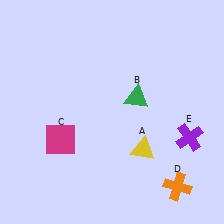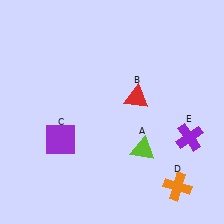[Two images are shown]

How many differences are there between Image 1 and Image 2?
There are 3 differences between the two images.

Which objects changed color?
A changed from yellow to lime. B changed from green to red. C changed from magenta to purple.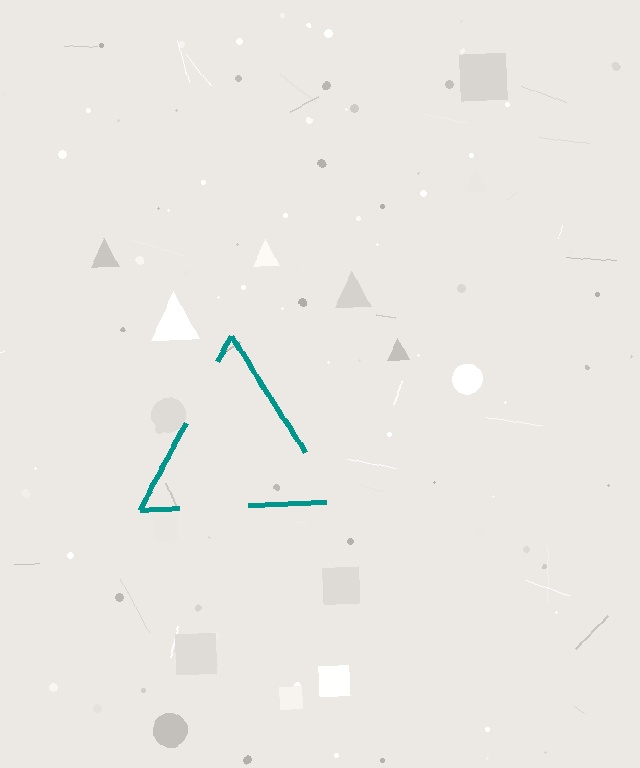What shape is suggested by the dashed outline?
The dashed outline suggests a triangle.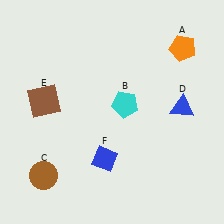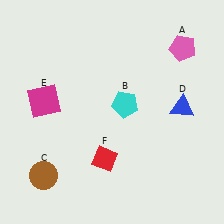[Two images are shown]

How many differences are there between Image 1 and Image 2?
There are 3 differences between the two images.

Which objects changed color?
A changed from orange to pink. E changed from brown to magenta. F changed from blue to red.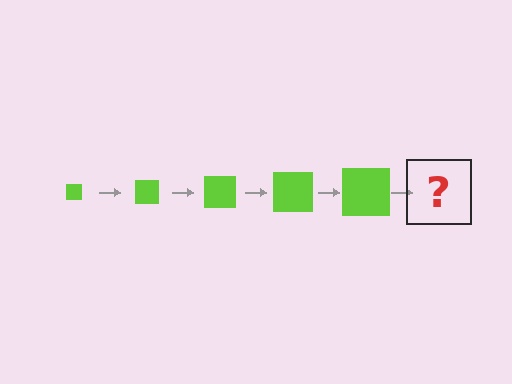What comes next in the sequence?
The next element should be a lime square, larger than the previous one.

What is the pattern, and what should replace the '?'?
The pattern is that the square gets progressively larger each step. The '?' should be a lime square, larger than the previous one.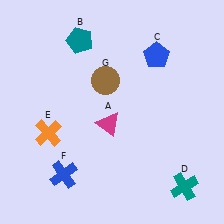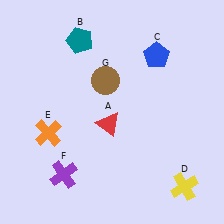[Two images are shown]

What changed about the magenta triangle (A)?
In Image 1, A is magenta. In Image 2, it changed to red.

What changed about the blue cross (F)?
In Image 1, F is blue. In Image 2, it changed to purple.